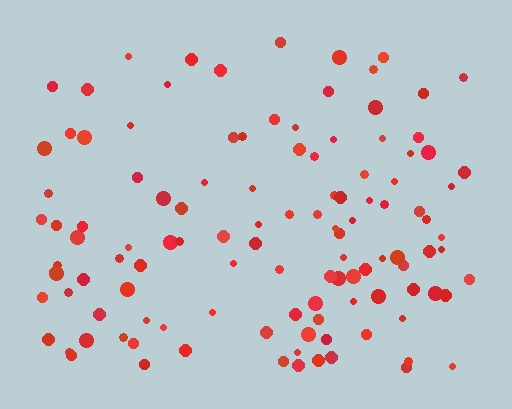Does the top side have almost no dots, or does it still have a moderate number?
Still a moderate number, just noticeably fewer than the bottom.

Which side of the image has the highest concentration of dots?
The bottom.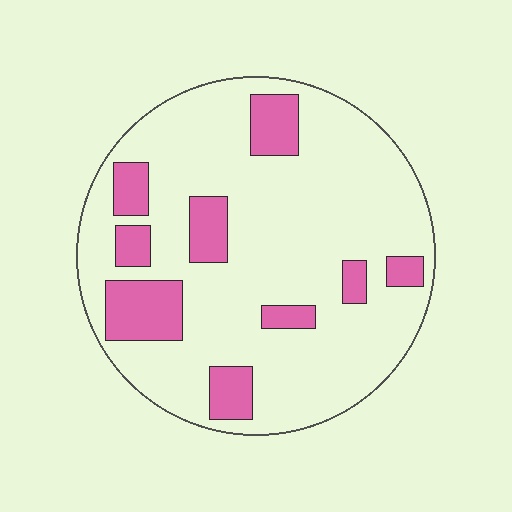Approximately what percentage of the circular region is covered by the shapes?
Approximately 20%.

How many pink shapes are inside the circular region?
9.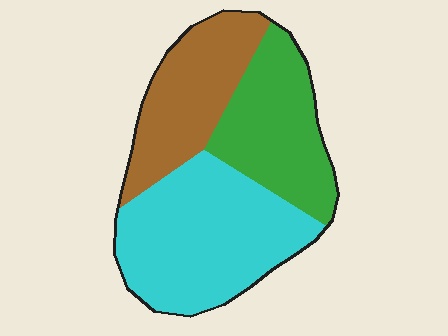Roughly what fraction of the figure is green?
Green takes up between a sixth and a third of the figure.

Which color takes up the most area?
Cyan, at roughly 45%.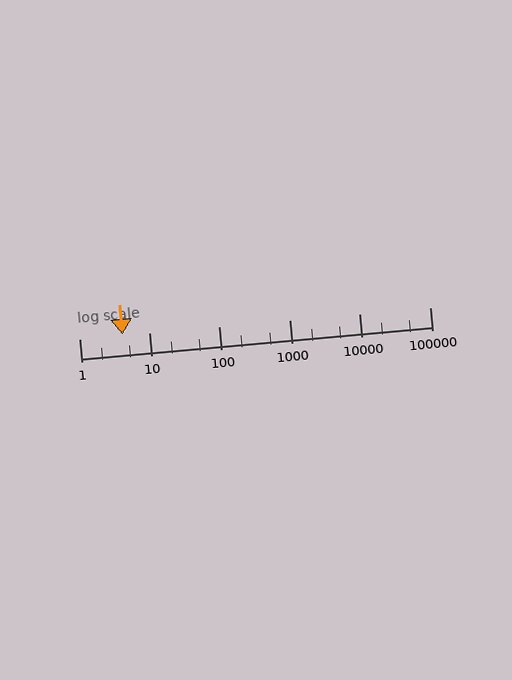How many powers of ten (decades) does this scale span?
The scale spans 5 decades, from 1 to 100000.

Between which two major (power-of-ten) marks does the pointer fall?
The pointer is between 1 and 10.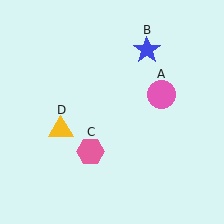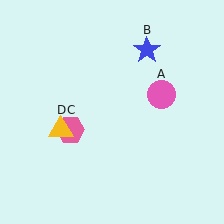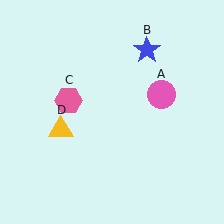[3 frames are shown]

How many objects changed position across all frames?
1 object changed position: pink hexagon (object C).